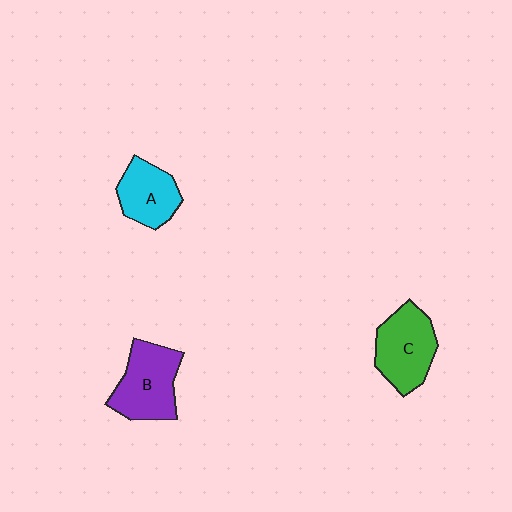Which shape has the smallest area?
Shape A (cyan).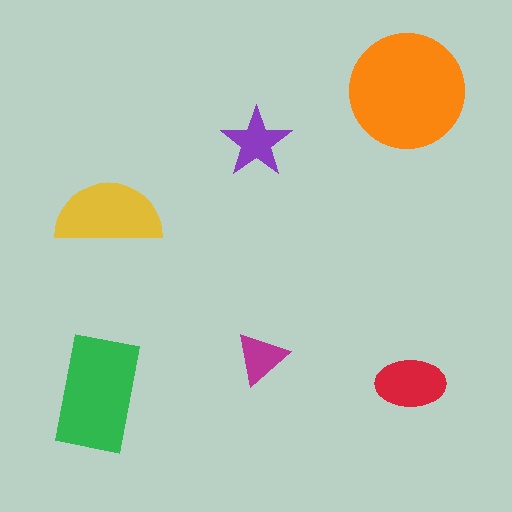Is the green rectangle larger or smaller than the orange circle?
Smaller.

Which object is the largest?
The orange circle.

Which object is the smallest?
The magenta triangle.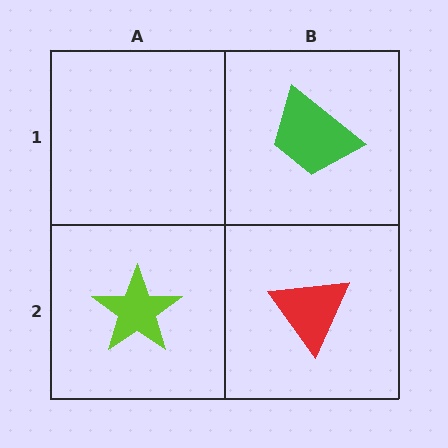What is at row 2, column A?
A lime star.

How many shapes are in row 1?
1 shape.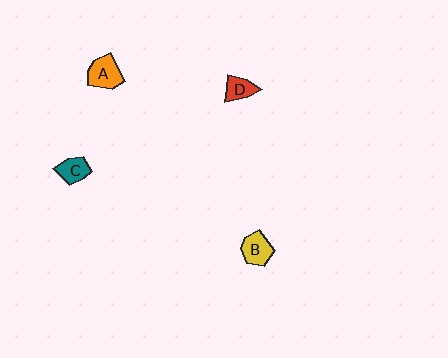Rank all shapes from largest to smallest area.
From largest to smallest: A (orange), B (yellow), C (teal), D (red).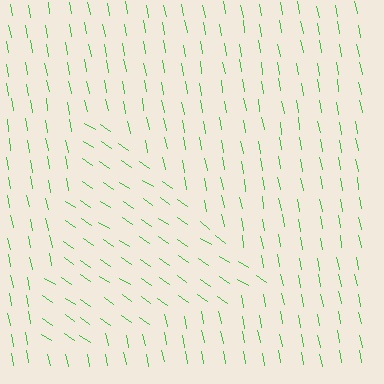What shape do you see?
I see a triangle.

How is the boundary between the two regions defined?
The boundary is defined purely by a change in line orientation (approximately 45 degrees difference). All lines are the same color and thickness.